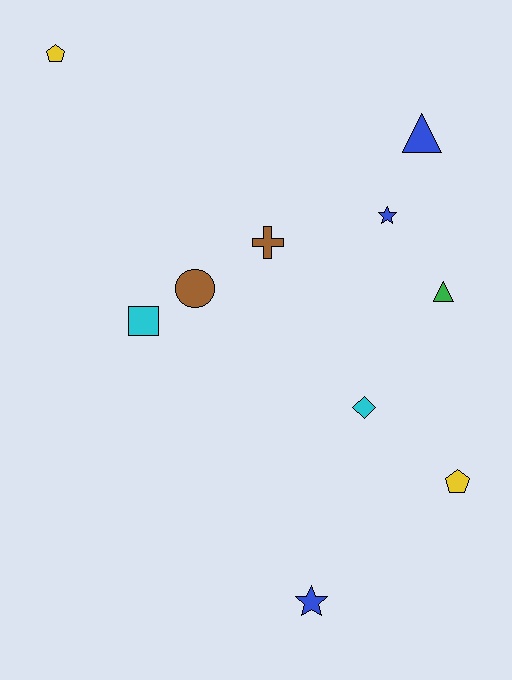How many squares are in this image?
There is 1 square.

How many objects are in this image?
There are 10 objects.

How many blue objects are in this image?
There are 3 blue objects.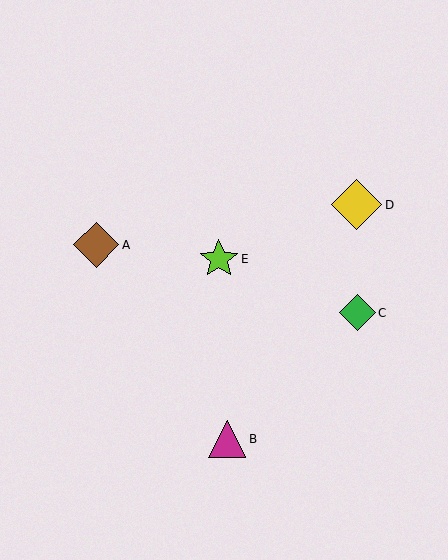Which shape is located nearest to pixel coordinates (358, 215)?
The yellow diamond (labeled D) at (357, 205) is nearest to that location.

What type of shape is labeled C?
Shape C is a green diamond.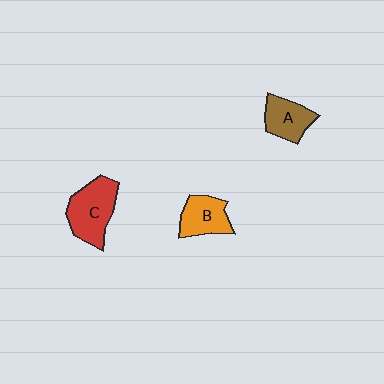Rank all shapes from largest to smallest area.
From largest to smallest: C (red), B (orange), A (brown).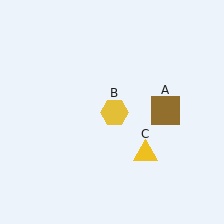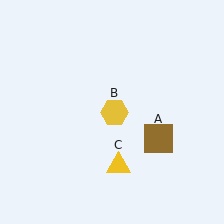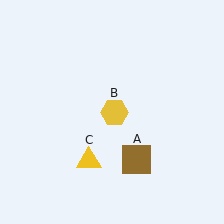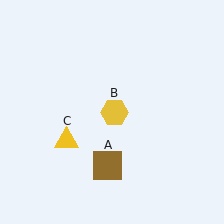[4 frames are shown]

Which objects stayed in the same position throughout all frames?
Yellow hexagon (object B) remained stationary.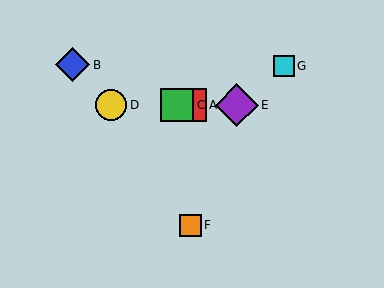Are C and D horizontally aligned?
Yes, both are at y≈105.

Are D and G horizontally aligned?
No, D is at y≈105 and G is at y≈66.